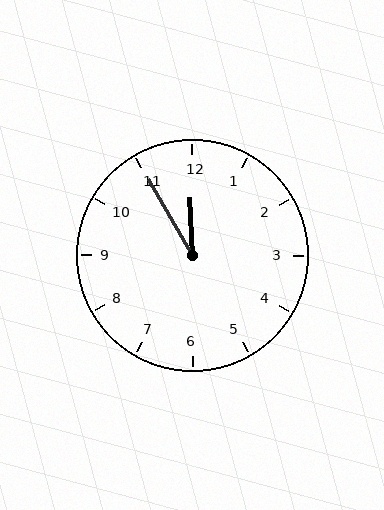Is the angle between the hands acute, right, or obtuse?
It is acute.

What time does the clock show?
11:55.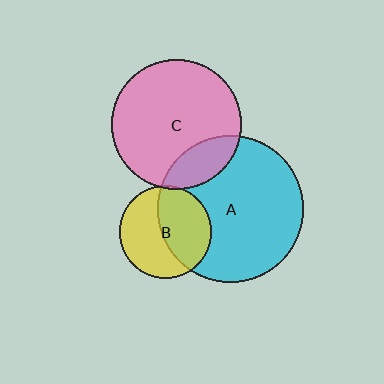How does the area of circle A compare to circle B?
Approximately 2.5 times.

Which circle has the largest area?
Circle A (cyan).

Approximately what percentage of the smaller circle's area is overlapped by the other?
Approximately 50%.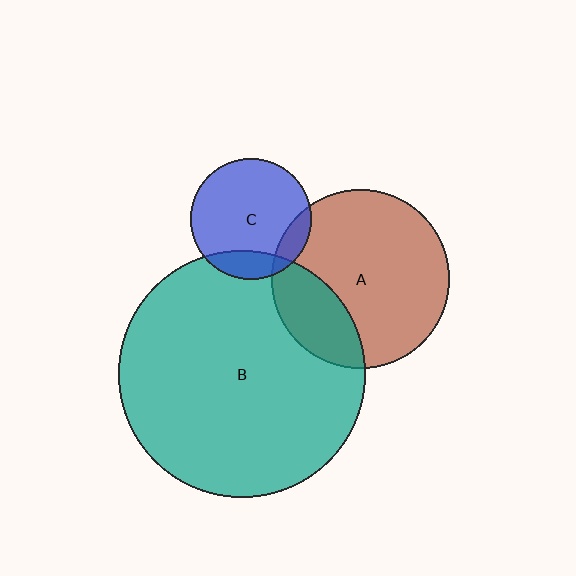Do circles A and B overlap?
Yes.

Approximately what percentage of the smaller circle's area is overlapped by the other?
Approximately 25%.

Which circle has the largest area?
Circle B (teal).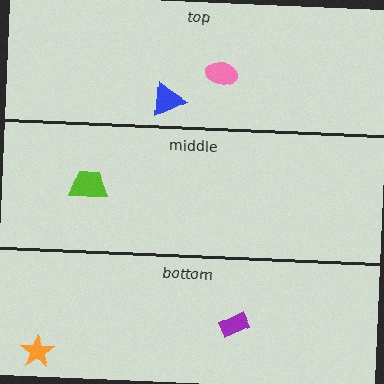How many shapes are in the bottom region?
2.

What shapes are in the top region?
The blue triangle, the pink ellipse.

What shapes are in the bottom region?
The purple rectangle, the orange star.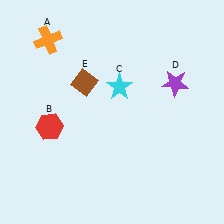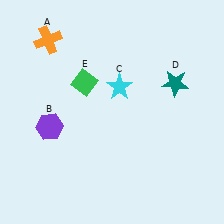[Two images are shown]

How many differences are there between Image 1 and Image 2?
There are 3 differences between the two images.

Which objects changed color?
B changed from red to purple. D changed from purple to teal. E changed from brown to green.